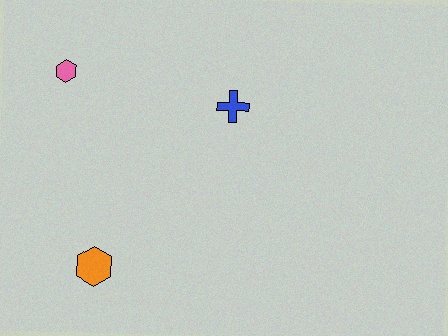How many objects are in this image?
There are 3 objects.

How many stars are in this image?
There are no stars.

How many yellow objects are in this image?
There are no yellow objects.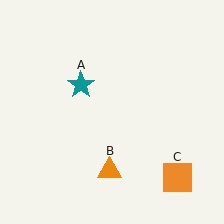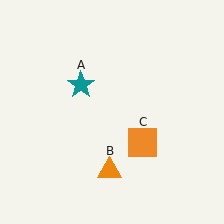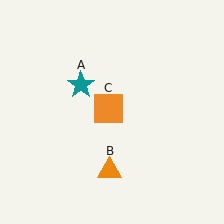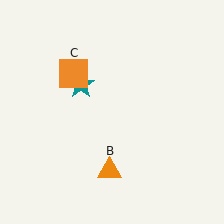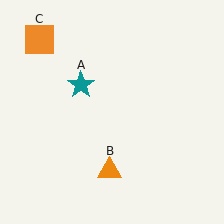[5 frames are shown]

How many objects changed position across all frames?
1 object changed position: orange square (object C).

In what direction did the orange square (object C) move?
The orange square (object C) moved up and to the left.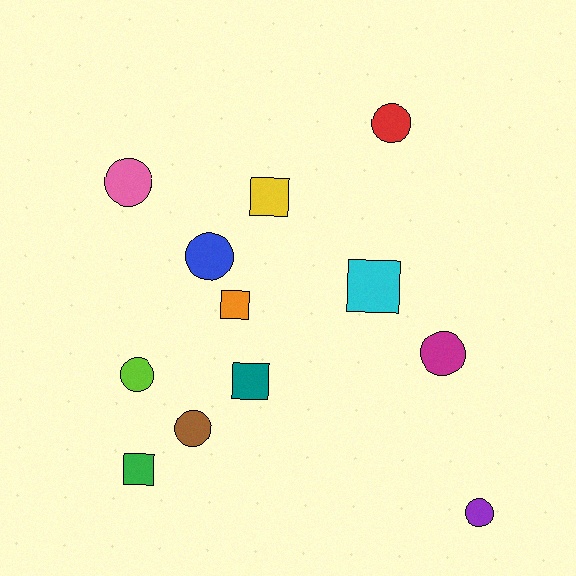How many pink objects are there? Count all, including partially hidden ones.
There is 1 pink object.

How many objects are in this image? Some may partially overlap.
There are 12 objects.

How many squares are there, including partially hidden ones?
There are 5 squares.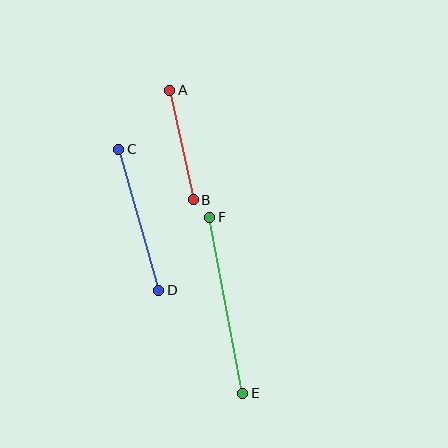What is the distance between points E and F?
The distance is approximately 179 pixels.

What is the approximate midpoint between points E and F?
The midpoint is at approximately (226, 305) pixels.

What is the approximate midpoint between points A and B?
The midpoint is at approximately (181, 145) pixels.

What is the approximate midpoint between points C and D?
The midpoint is at approximately (139, 220) pixels.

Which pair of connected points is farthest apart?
Points E and F are farthest apart.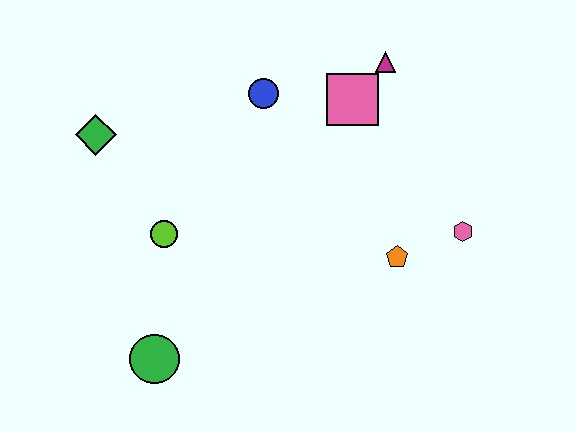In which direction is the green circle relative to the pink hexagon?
The green circle is to the left of the pink hexagon.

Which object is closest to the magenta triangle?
The pink square is closest to the magenta triangle.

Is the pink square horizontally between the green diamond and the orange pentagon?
Yes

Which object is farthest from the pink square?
The green circle is farthest from the pink square.